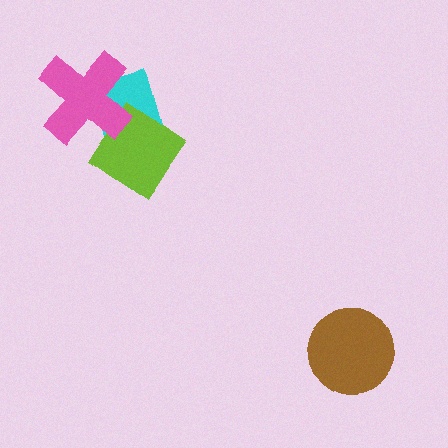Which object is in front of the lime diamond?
The pink cross is in front of the lime diamond.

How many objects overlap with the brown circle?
0 objects overlap with the brown circle.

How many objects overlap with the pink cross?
2 objects overlap with the pink cross.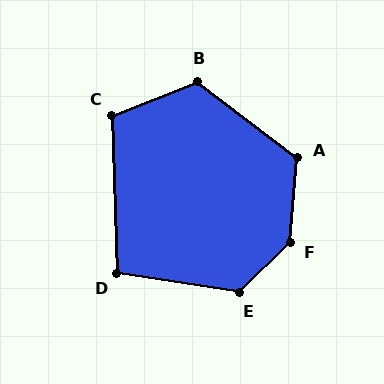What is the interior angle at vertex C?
Approximately 110 degrees (obtuse).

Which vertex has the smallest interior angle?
D, at approximately 100 degrees.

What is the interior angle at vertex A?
Approximately 123 degrees (obtuse).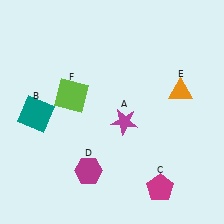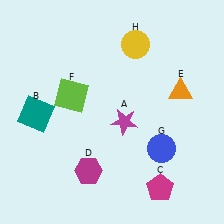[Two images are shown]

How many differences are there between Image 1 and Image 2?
There are 2 differences between the two images.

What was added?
A blue circle (G), a yellow circle (H) were added in Image 2.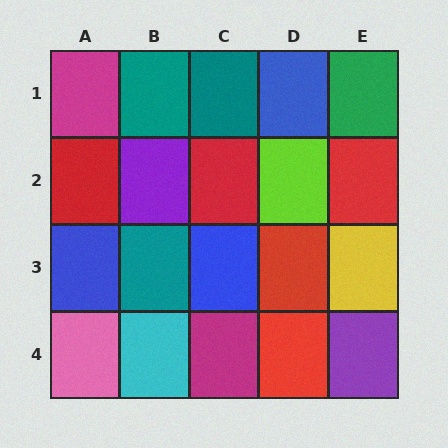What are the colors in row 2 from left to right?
Red, purple, red, lime, red.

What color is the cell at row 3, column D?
Red.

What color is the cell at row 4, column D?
Red.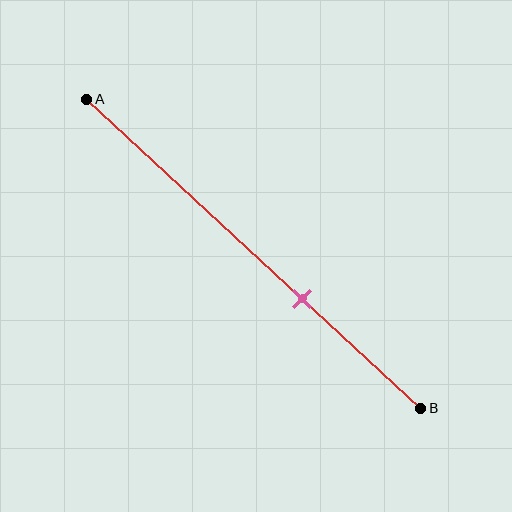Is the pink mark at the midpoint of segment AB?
No, the mark is at about 65% from A, not at the 50% midpoint.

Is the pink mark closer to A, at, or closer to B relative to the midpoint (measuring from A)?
The pink mark is closer to point B than the midpoint of segment AB.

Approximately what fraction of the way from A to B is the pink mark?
The pink mark is approximately 65% of the way from A to B.